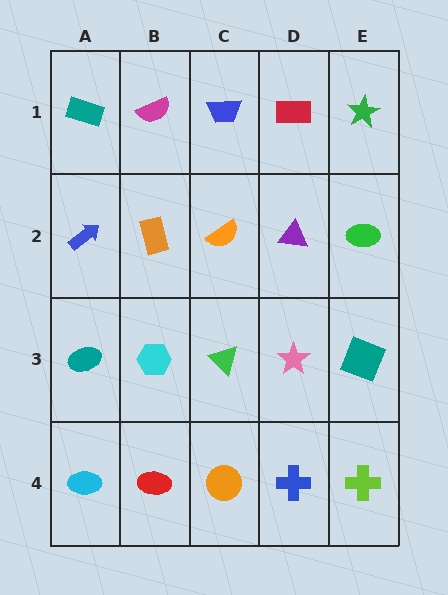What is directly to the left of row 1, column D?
A blue trapezoid.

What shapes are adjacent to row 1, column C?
An orange semicircle (row 2, column C), a magenta semicircle (row 1, column B), a red rectangle (row 1, column D).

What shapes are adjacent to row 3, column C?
An orange semicircle (row 2, column C), an orange circle (row 4, column C), a cyan hexagon (row 3, column B), a pink star (row 3, column D).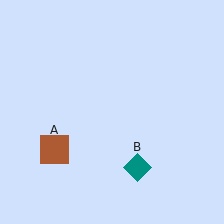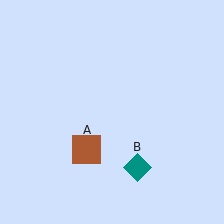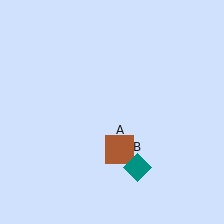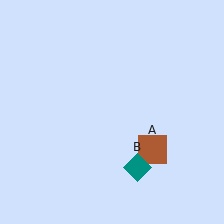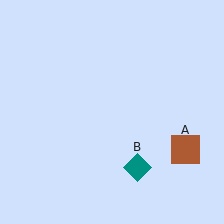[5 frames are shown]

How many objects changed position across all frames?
1 object changed position: brown square (object A).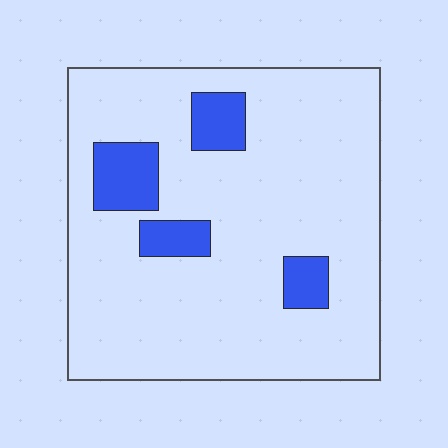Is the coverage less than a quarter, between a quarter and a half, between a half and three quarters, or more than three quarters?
Less than a quarter.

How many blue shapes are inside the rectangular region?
4.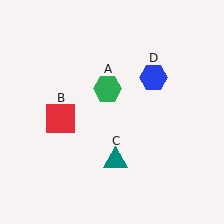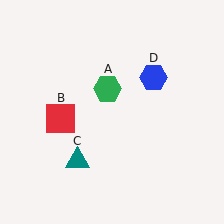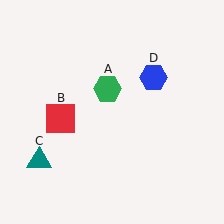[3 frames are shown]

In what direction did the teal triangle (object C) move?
The teal triangle (object C) moved left.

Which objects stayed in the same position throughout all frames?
Green hexagon (object A) and red square (object B) and blue hexagon (object D) remained stationary.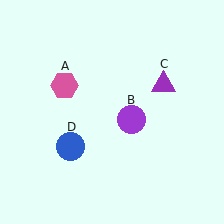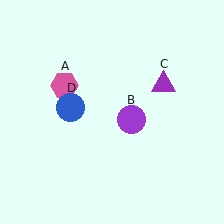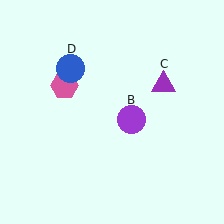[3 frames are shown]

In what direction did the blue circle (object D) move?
The blue circle (object D) moved up.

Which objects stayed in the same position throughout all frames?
Pink hexagon (object A) and purple circle (object B) and purple triangle (object C) remained stationary.